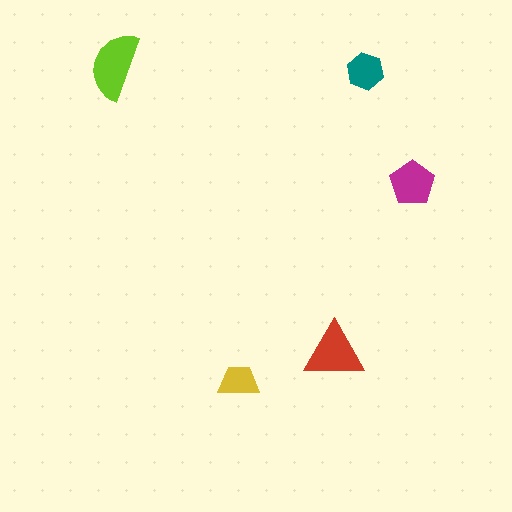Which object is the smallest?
The yellow trapezoid.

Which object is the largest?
The lime semicircle.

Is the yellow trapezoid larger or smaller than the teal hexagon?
Smaller.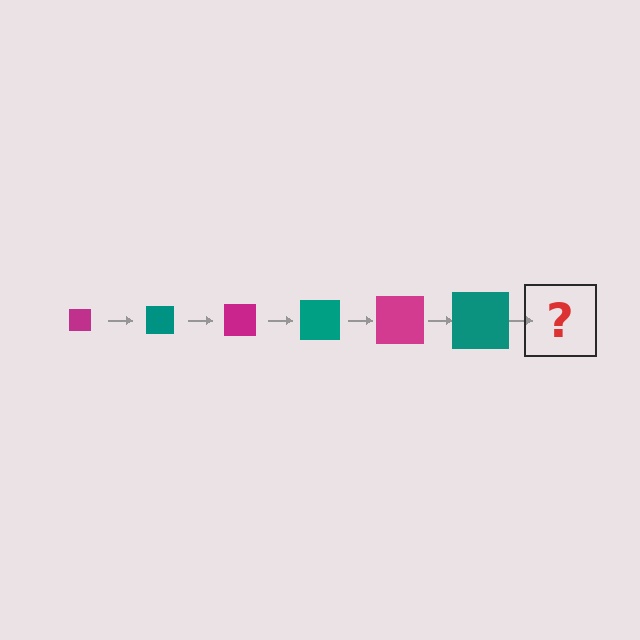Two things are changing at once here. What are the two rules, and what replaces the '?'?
The two rules are that the square grows larger each step and the color cycles through magenta and teal. The '?' should be a magenta square, larger than the previous one.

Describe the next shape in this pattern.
It should be a magenta square, larger than the previous one.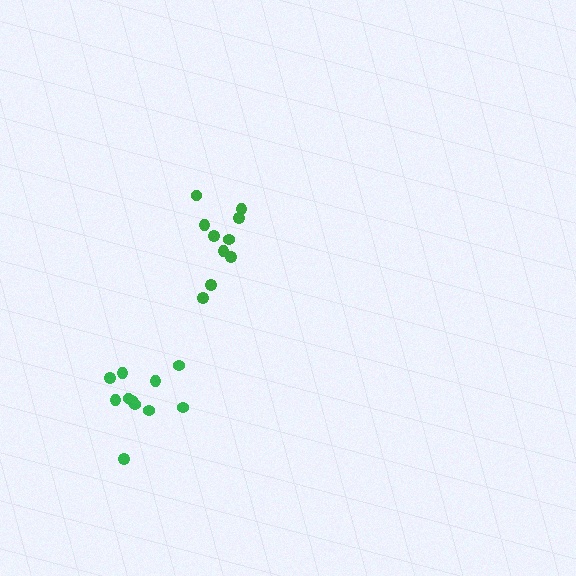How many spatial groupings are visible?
There are 2 spatial groupings.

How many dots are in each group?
Group 1: 11 dots, Group 2: 10 dots (21 total).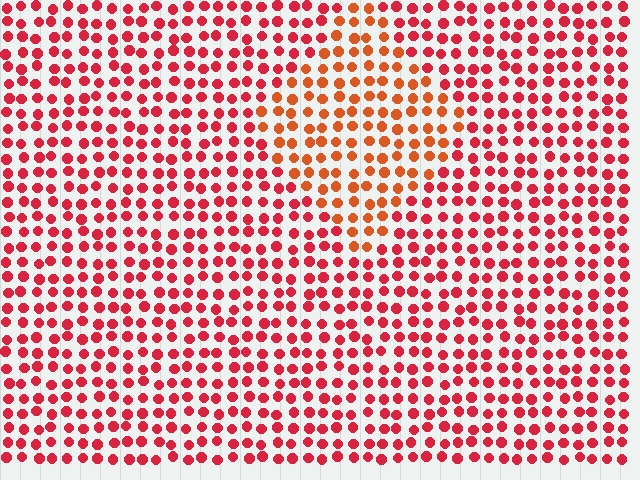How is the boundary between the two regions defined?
The boundary is defined purely by a slight shift in hue (about 27 degrees). Spacing, size, and orientation are identical on both sides.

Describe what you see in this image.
The image is filled with small red elements in a uniform arrangement. A diamond-shaped region is visible where the elements are tinted to a slightly different hue, forming a subtle color boundary.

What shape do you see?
I see a diamond.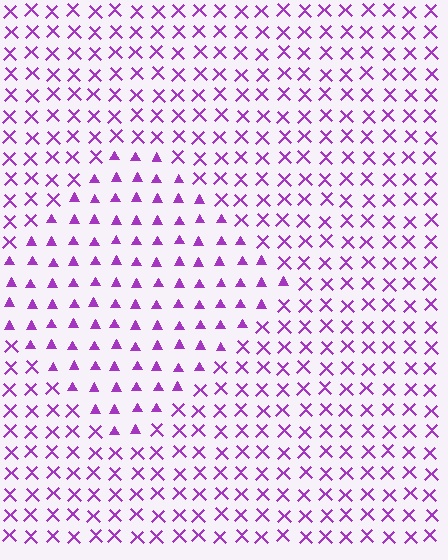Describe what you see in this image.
The image is filled with small purple elements arranged in a uniform grid. A diamond-shaped region contains triangles, while the surrounding area contains X marks. The boundary is defined purely by the change in element shape.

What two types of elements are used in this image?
The image uses triangles inside the diamond region and X marks outside it.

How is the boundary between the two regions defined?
The boundary is defined by a change in element shape: triangles inside vs. X marks outside. All elements share the same color and spacing.